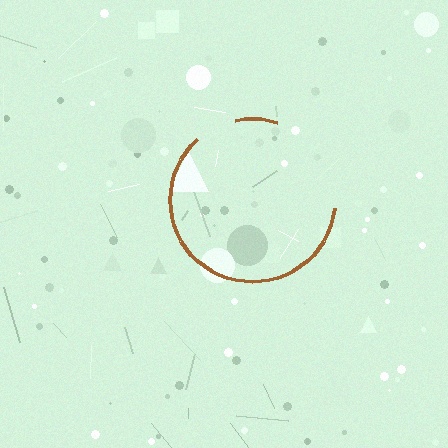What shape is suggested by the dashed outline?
The dashed outline suggests a circle.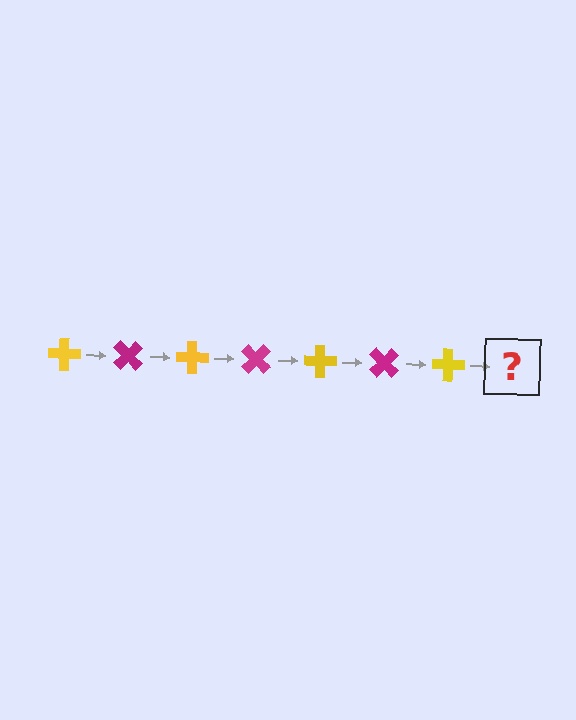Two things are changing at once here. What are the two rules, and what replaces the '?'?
The two rules are that it rotates 45 degrees each step and the color cycles through yellow and magenta. The '?' should be a magenta cross, rotated 315 degrees from the start.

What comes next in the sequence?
The next element should be a magenta cross, rotated 315 degrees from the start.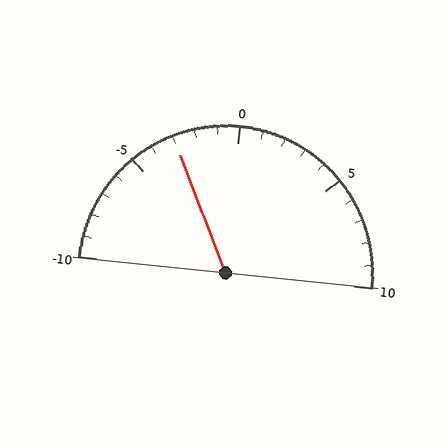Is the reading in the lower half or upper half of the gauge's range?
The reading is in the lower half of the range (-10 to 10).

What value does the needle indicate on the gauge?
The needle indicates approximately -3.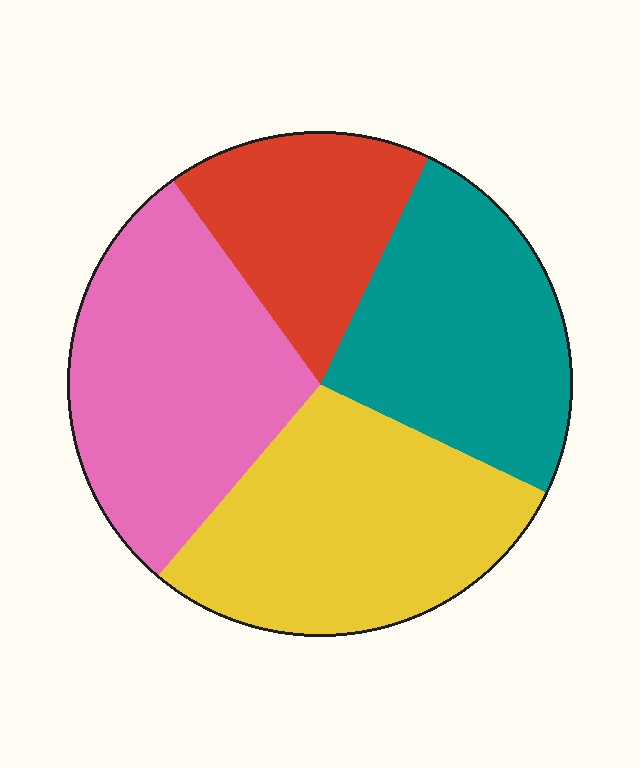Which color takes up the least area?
Red, at roughly 15%.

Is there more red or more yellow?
Yellow.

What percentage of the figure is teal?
Teal takes up about one quarter (1/4) of the figure.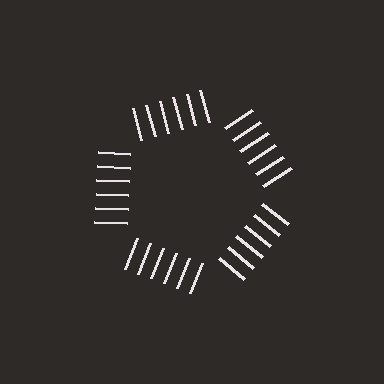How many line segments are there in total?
30 — 6 along each of the 5 edges.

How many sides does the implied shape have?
5 sides — the line-ends trace a pentagon.